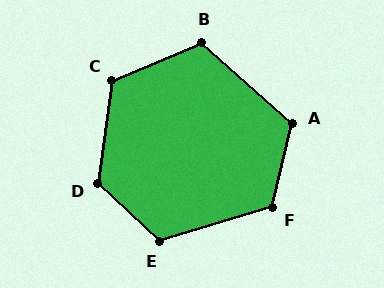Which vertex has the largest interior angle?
D, at approximately 125 degrees.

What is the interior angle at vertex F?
Approximately 120 degrees (obtuse).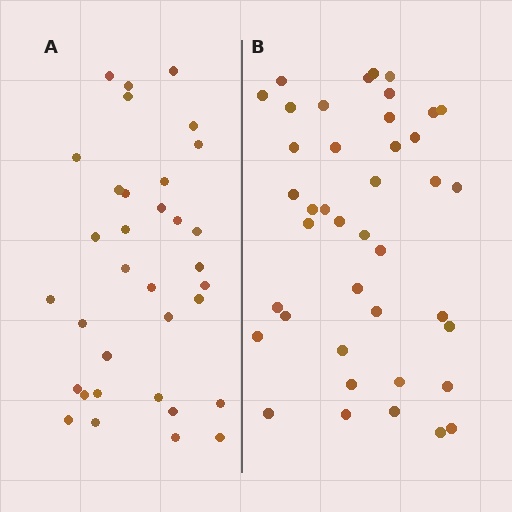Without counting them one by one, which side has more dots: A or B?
Region B (the right region) has more dots.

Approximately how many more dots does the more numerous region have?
Region B has roughly 8 or so more dots than region A.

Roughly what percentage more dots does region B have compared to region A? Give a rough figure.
About 20% more.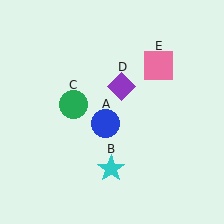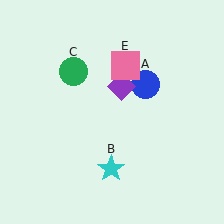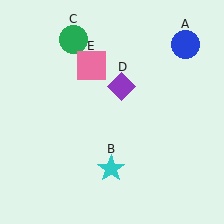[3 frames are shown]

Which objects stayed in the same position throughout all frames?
Cyan star (object B) and purple diamond (object D) remained stationary.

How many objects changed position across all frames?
3 objects changed position: blue circle (object A), green circle (object C), pink square (object E).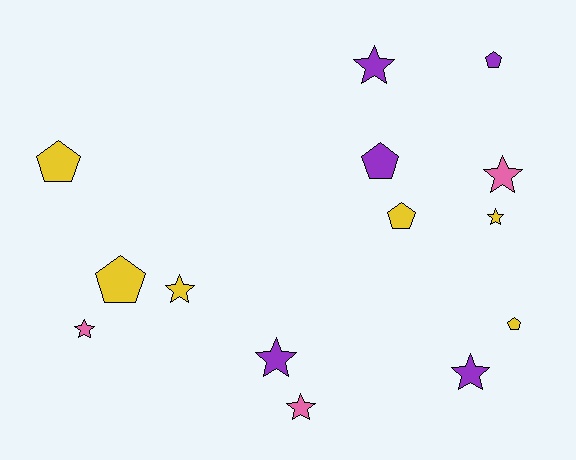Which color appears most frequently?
Yellow, with 6 objects.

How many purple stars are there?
There are 3 purple stars.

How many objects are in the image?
There are 14 objects.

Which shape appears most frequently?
Star, with 8 objects.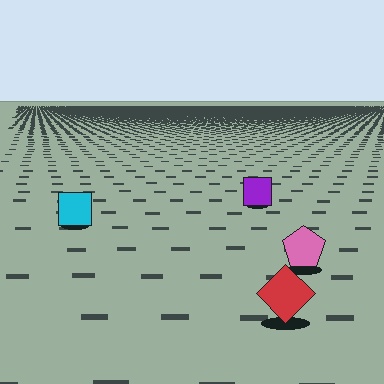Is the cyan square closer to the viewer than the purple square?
Yes. The cyan square is closer — you can tell from the texture gradient: the ground texture is coarser near it.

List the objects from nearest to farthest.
From nearest to farthest: the red diamond, the pink pentagon, the cyan square, the purple square.